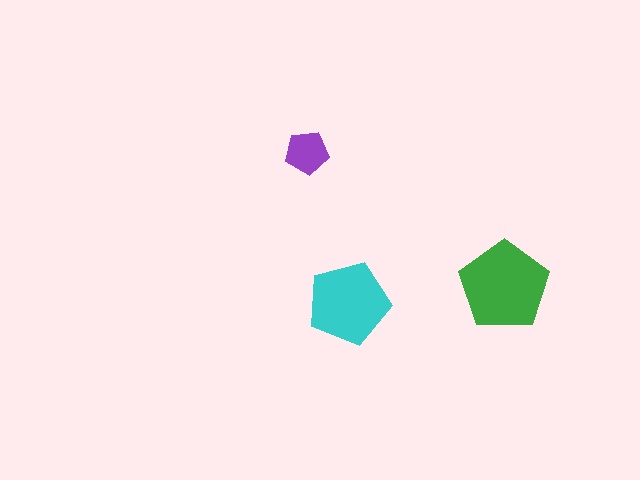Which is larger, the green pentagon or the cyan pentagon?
The green one.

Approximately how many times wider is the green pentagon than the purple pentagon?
About 2 times wider.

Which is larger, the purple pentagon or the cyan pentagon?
The cyan one.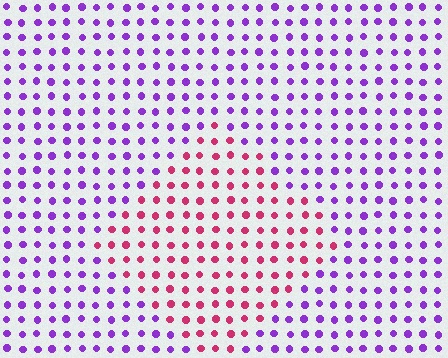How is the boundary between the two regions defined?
The boundary is defined purely by a slight shift in hue (about 60 degrees). Spacing, size, and orientation are identical on both sides.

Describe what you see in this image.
The image is filled with small purple elements in a uniform arrangement. A diamond-shaped region is visible where the elements are tinted to a slightly different hue, forming a subtle color boundary.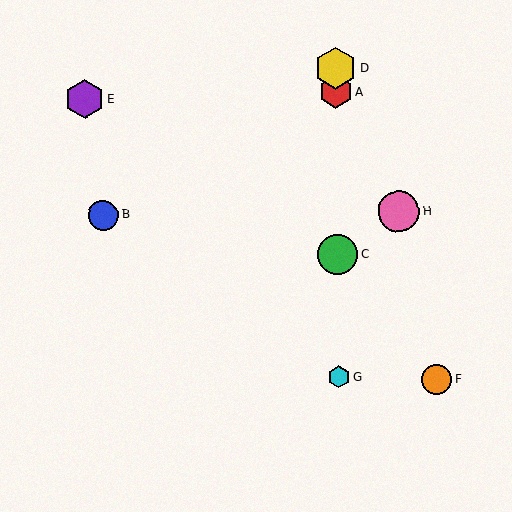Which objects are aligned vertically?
Objects A, C, D, G are aligned vertically.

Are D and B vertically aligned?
No, D is at x≈336 and B is at x≈103.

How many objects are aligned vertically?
4 objects (A, C, D, G) are aligned vertically.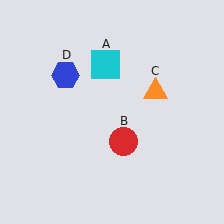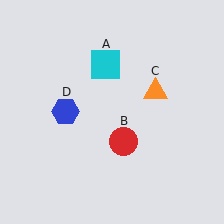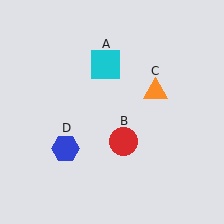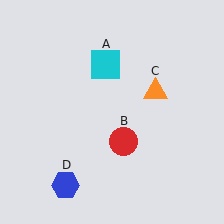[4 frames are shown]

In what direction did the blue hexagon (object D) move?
The blue hexagon (object D) moved down.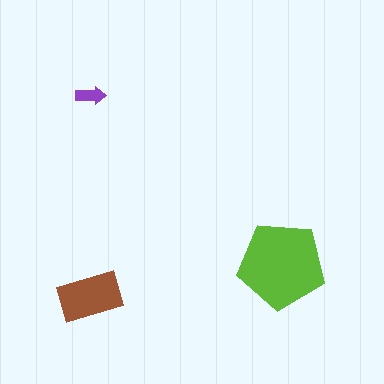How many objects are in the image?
There are 3 objects in the image.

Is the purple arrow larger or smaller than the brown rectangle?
Smaller.